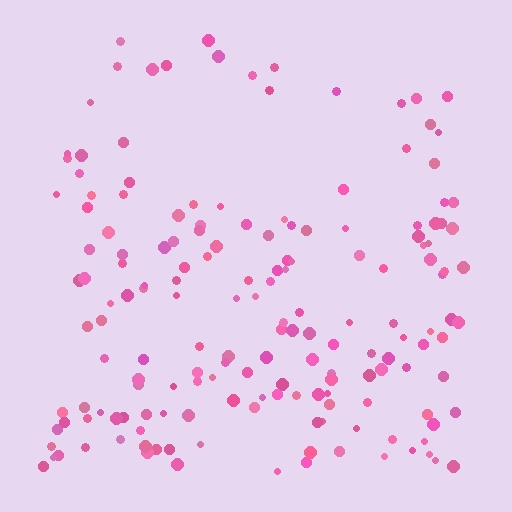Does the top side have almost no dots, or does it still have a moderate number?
Still a moderate number, just noticeably fewer than the bottom.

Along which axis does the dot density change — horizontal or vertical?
Vertical.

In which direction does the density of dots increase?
From top to bottom, with the bottom side densest.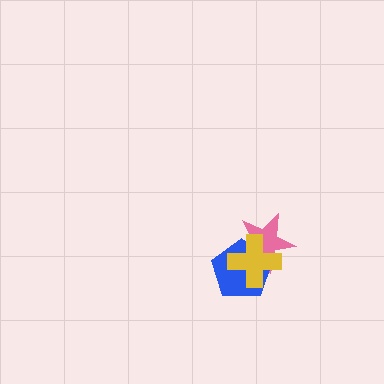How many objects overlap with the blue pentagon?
2 objects overlap with the blue pentagon.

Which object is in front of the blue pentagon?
The yellow cross is in front of the blue pentagon.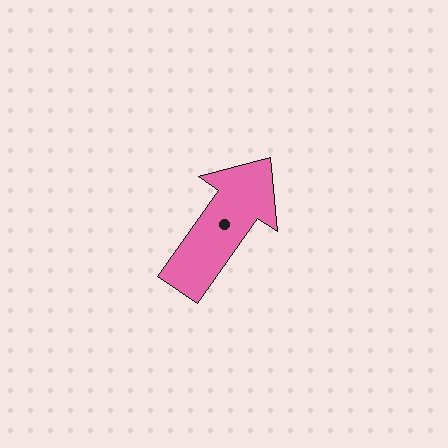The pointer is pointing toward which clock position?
Roughly 1 o'clock.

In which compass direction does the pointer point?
Northeast.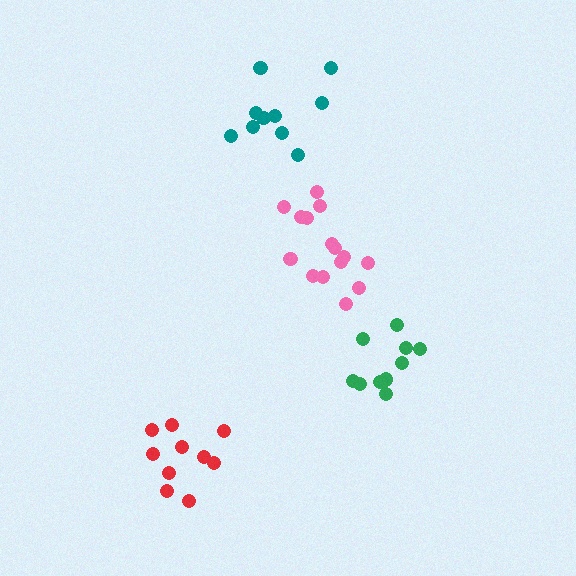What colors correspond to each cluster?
The clusters are colored: green, teal, pink, red.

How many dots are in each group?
Group 1: 10 dots, Group 2: 11 dots, Group 3: 15 dots, Group 4: 10 dots (46 total).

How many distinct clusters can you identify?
There are 4 distinct clusters.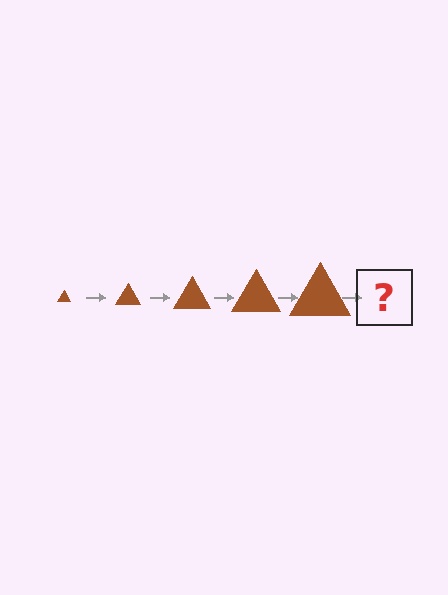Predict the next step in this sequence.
The next step is a brown triangle, larger than the previous one.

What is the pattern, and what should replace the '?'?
The pattern is that the triangle gets progressively larger each step. The '?' should be a brown triangle, larger than the previous one.